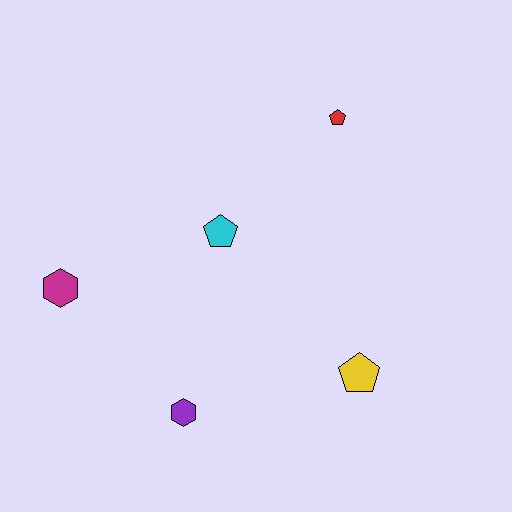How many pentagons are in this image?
There are 3 pentagons.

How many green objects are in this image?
There are no green objects.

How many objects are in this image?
There are 5 objects.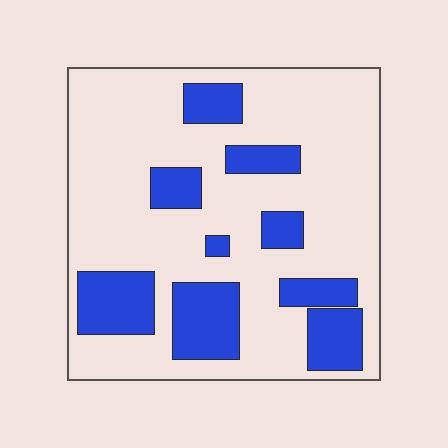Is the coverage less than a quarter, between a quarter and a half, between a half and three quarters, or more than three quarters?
Between a quarter and a half.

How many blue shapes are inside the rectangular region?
9.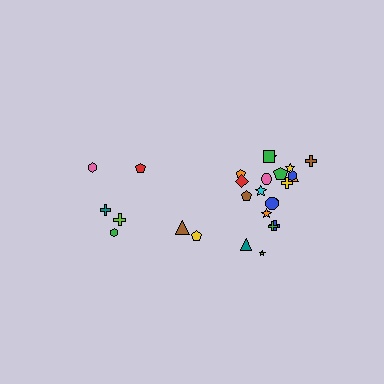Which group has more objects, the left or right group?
The right group.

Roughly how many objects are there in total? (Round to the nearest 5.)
Roughly 25 objects in total.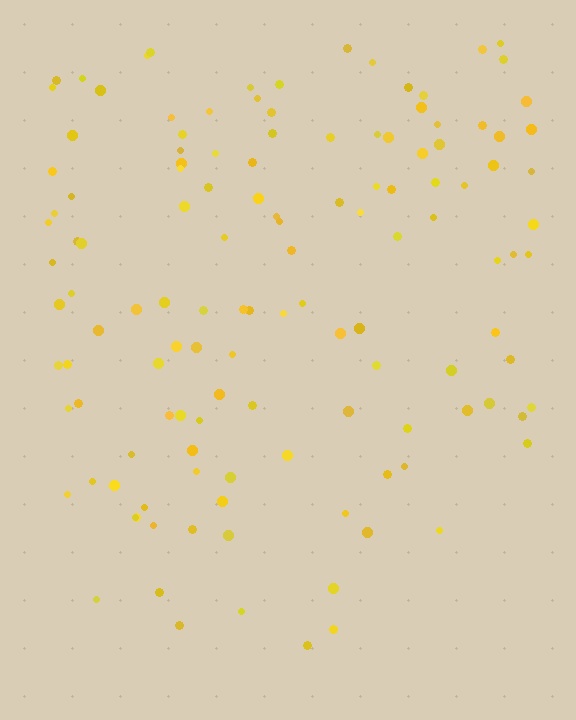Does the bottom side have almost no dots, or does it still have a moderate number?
Still a moderate number, just noticeably fewer than the top.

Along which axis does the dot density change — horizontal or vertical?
Vertical.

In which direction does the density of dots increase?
From bottom to top, with the top side densest.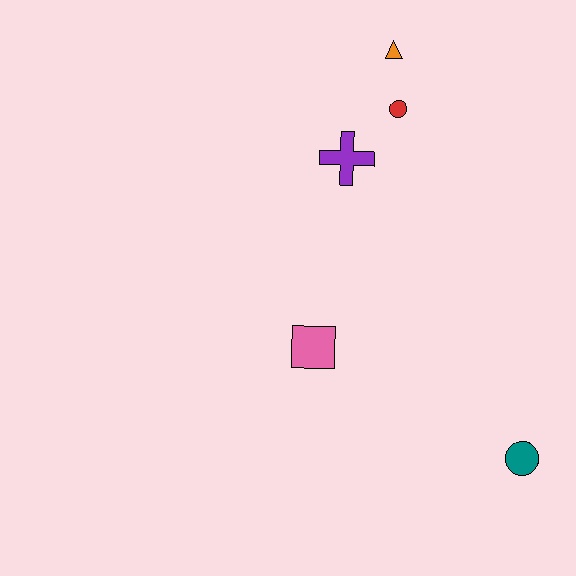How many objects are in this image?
There are 5 objects.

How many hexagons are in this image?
There are no hexagons.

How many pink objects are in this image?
There is 1 pink object.